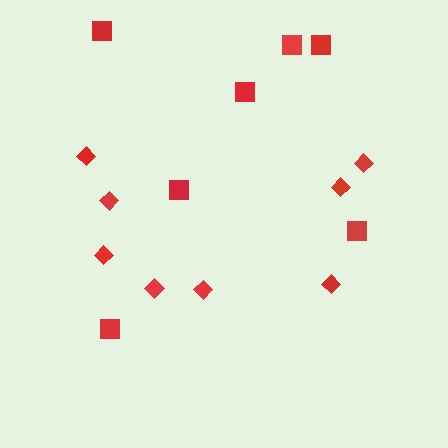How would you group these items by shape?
There are 2 groups: one group of squares (7) and one group of diamonds (8).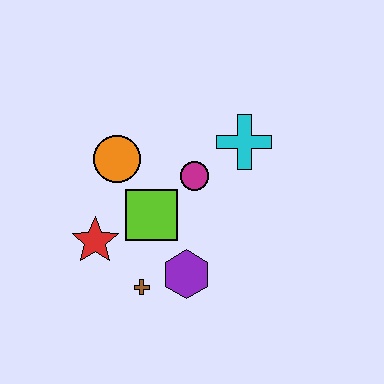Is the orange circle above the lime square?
Yes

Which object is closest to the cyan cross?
The magenta circle is closest to the cyan cross.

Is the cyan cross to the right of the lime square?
Yes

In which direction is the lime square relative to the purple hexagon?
The lime square is above the purple hexagon.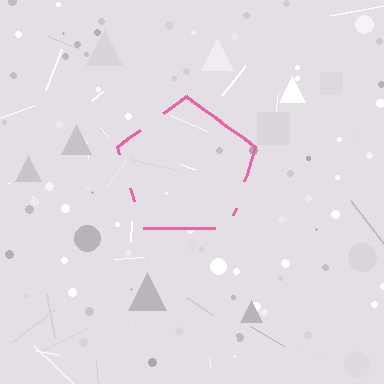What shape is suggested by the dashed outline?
The dashed outline suggests a pentagon.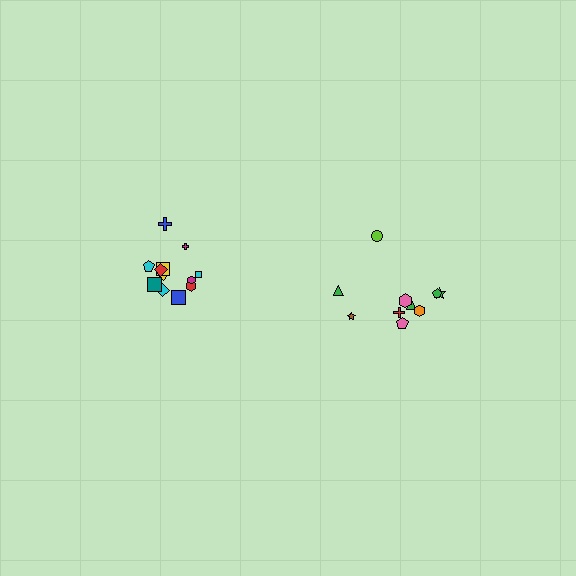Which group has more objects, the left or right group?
The left group.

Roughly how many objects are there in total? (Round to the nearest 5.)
Roughly 20 objects in total.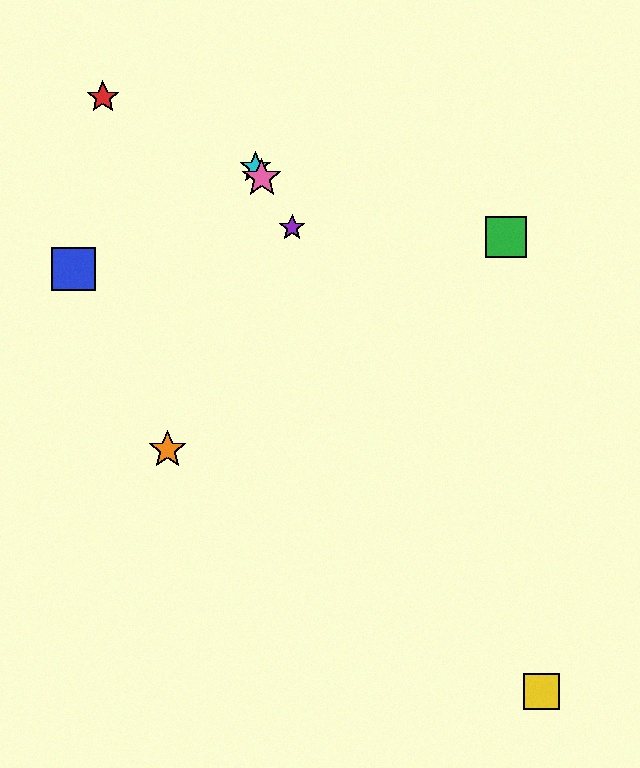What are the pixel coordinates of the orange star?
The orange star is at (167, 450).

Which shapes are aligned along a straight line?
The purple star, the cyan star, the pink star are aligned along a straight line.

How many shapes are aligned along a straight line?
3 shapes (the purple star, the cyan star, the pink star) are aligned along a straight line.